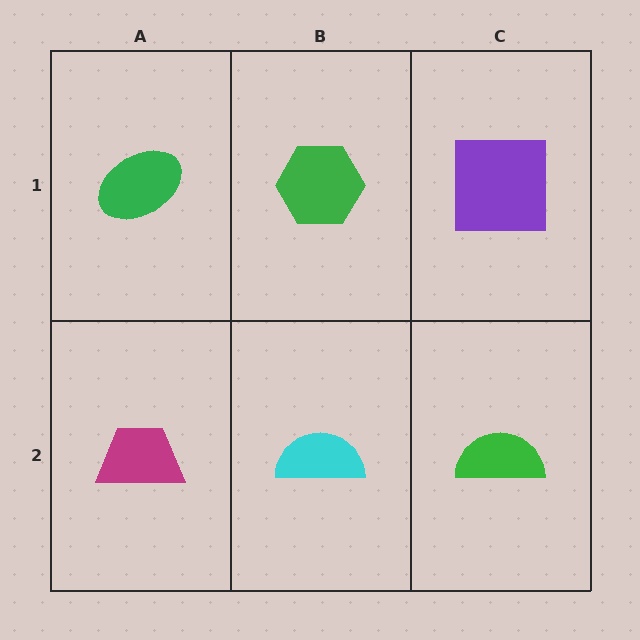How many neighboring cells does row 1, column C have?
2.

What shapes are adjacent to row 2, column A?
A green ellipse (row 1, column A), a cyan semicircle (row 2, column B).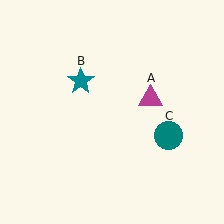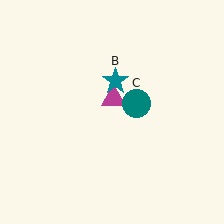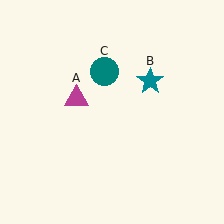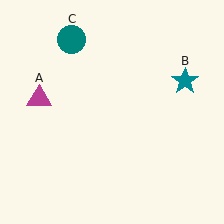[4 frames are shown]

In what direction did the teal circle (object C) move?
The teal circle (object C) moved up and to the left.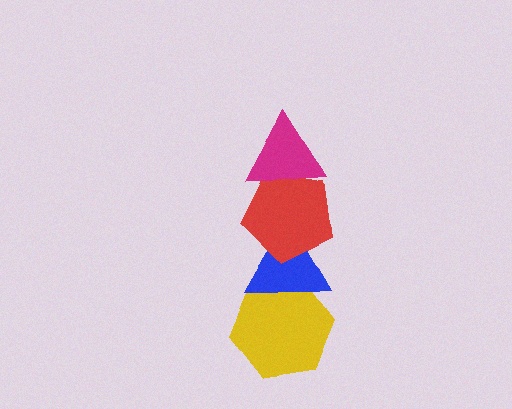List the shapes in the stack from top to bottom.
From top to bottom: the magenta triangle, the red pentagon, the blue triangle, the yellow hexagon.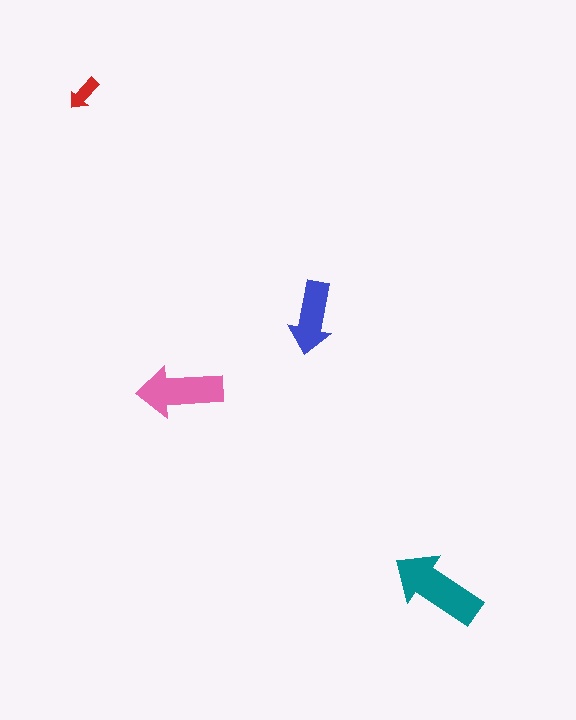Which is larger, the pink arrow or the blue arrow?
The pink one.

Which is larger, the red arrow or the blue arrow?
The blue one.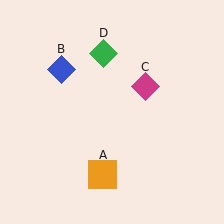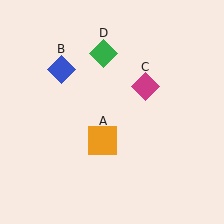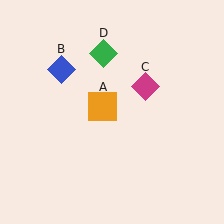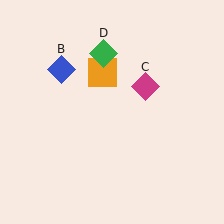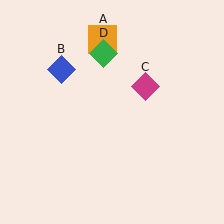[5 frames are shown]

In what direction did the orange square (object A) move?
The orange square (object A) moved up.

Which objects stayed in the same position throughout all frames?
Blue diamond (object B) and magenta diamond (object C) and green diamond (object D) remained stationary.